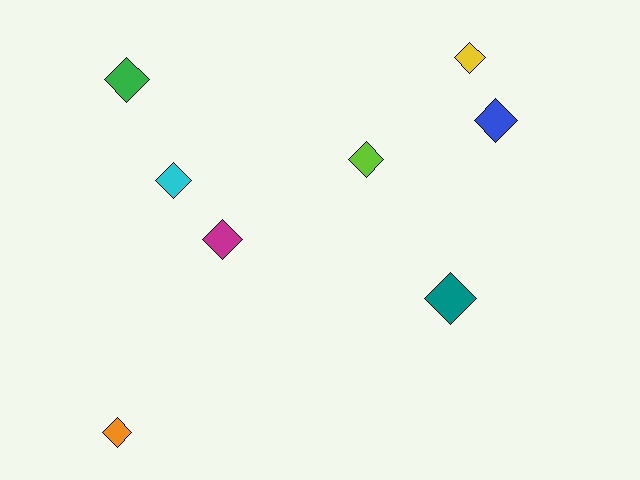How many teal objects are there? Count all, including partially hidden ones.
There is 1 teal object.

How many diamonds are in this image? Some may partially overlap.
There are 8 diamonds.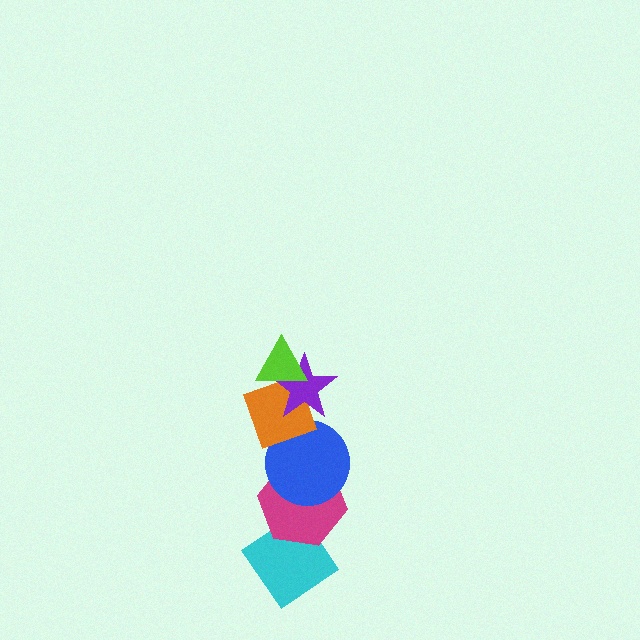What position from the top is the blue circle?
The blue circle is 4th from the top.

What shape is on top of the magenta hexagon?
The blue circle is on top of the magenta hexagon.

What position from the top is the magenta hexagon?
The magenta hexagon is 5th from the top.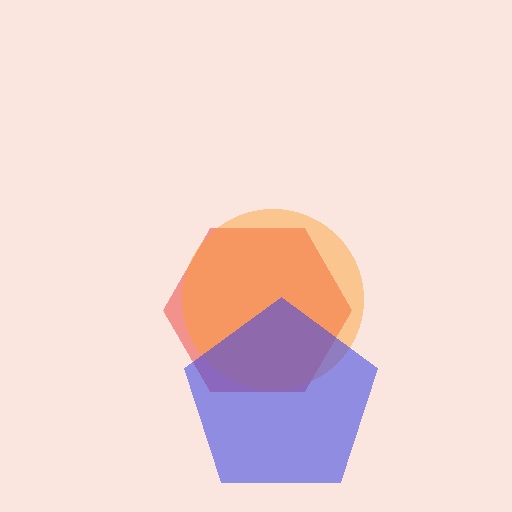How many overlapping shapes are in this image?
There are 3 overlapping shapes in the image.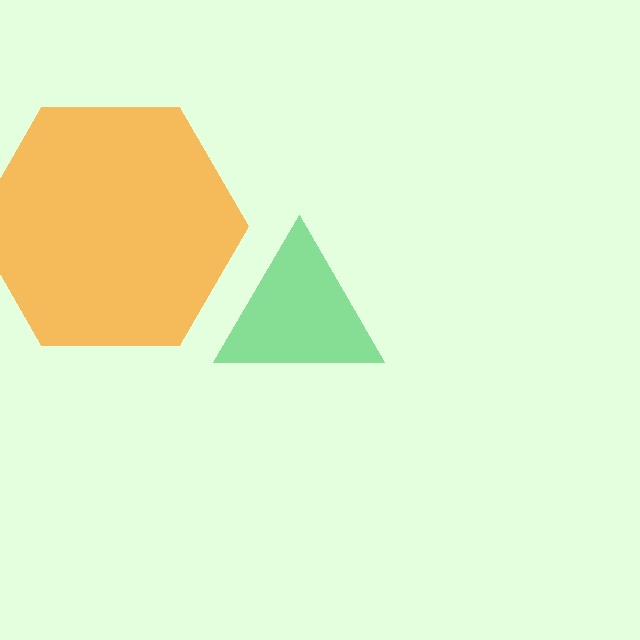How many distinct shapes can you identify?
There are 2 distinct shapes: an orange hexagon, a green triangle.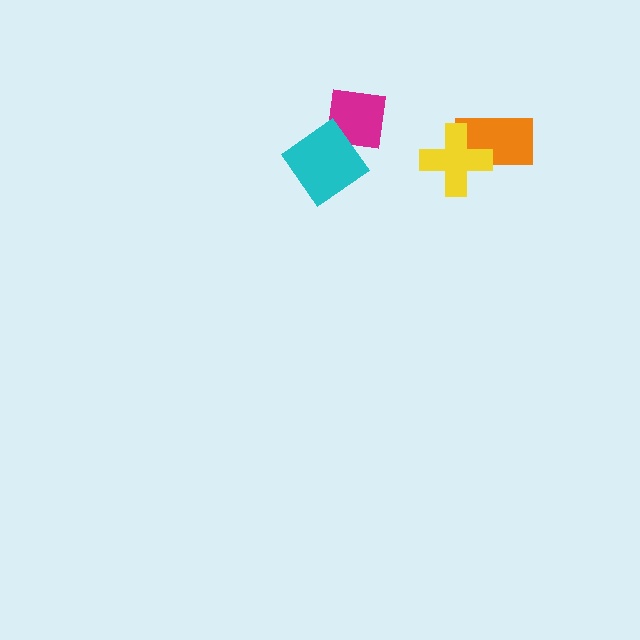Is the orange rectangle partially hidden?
Yes, it is partially covered by another shape.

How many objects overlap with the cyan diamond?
1 object overlaps with the cyan diamond.